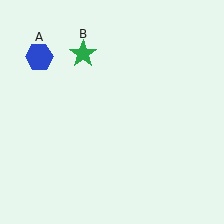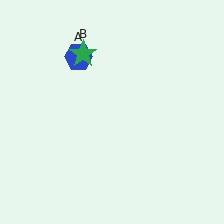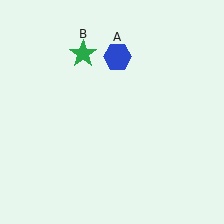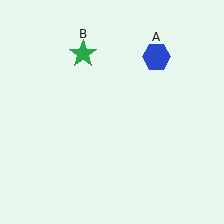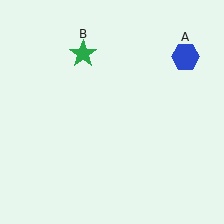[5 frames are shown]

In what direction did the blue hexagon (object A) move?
The blue hexagon (object A) moved right.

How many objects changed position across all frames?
1 object changed position: blue hexagon (object A).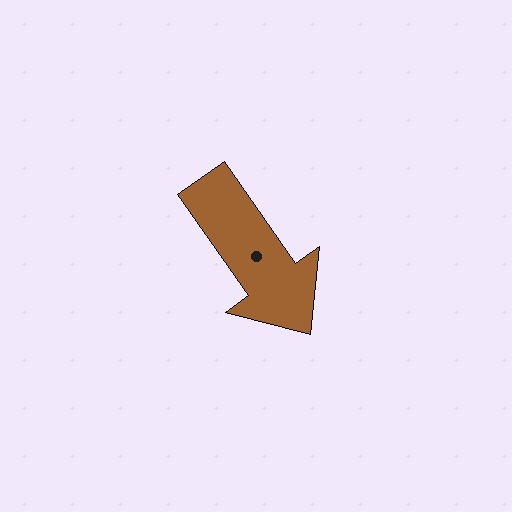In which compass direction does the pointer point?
Southeast.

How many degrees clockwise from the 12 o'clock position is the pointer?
Approximately 145 degrees.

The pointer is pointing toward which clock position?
Roughly 5 o'clock.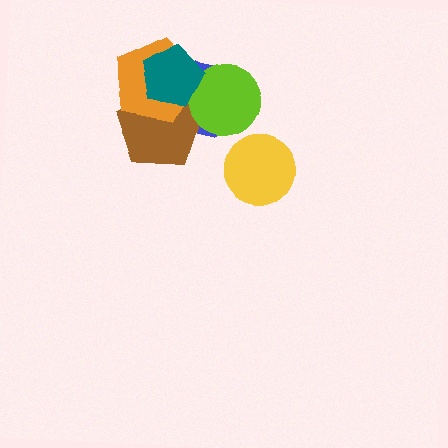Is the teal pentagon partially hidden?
No, no other shape covers it.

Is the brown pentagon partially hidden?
Yes, it is partially covered by another shape.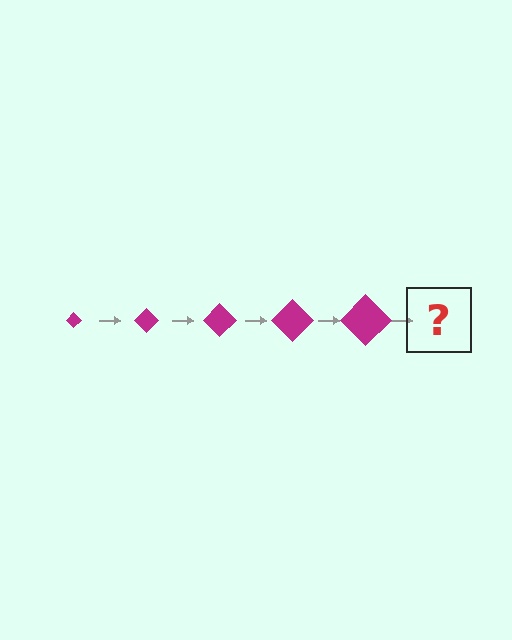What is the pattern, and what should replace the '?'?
The pattern is that the diamond gets progressively larger each step. The '?' should be a magenta diamond, larger than the previous one.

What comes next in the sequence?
The next element should be a magenta diamond, larger than the previous one.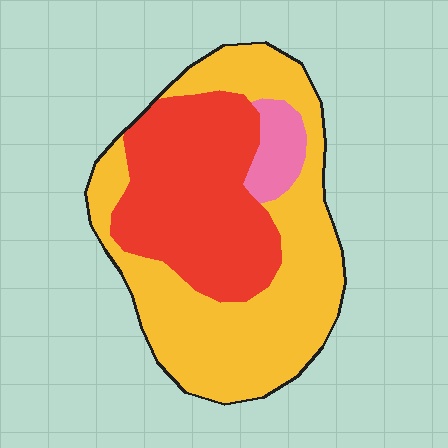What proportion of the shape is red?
Red covers around 40% of the shape.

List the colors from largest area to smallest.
From largest to smallest: yellow, red, pink.